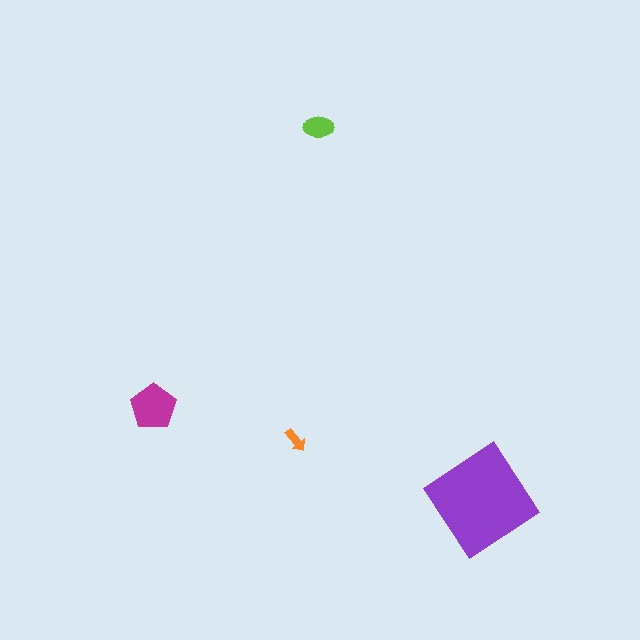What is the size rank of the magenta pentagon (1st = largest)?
2nd.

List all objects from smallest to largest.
The orange arrow, the lime ellipse, the magenta pentagon, the purple diamond.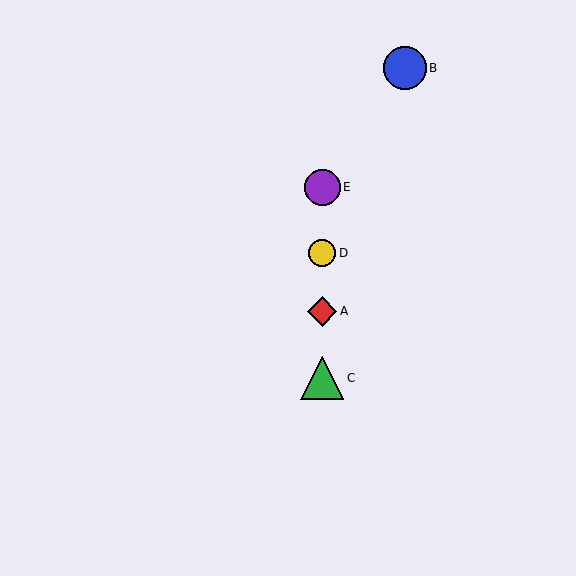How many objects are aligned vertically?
4 objects (A, C, D, E) are aligned vertically.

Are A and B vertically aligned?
No, A is at x≈322 and B is at x≈405.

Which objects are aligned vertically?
Objects A, C, D, E are aligned vertically.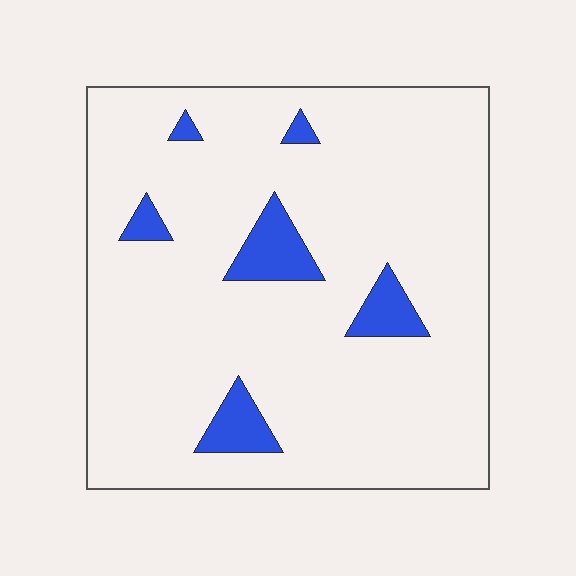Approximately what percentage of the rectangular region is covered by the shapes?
Approximately 10%.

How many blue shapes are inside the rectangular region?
6.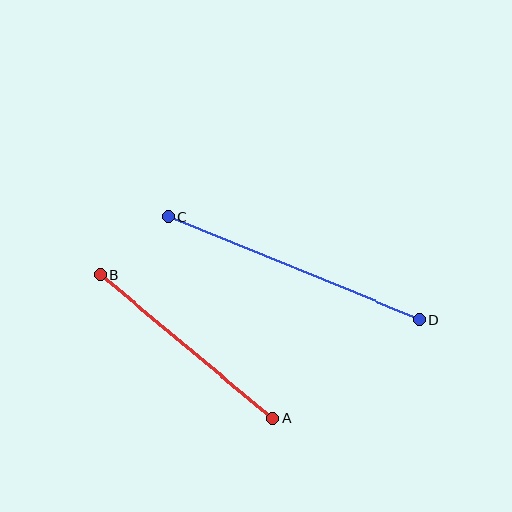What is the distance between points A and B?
The distance is approximately 224 pixels.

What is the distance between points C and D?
The distance is approximately 271 pixels.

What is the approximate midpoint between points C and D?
The midpoint is at approximately (294, 268) pixels.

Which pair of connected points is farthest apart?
Points C and D are farthest apart.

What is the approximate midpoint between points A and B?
The midpoint is at approximately (187, 347) pixels.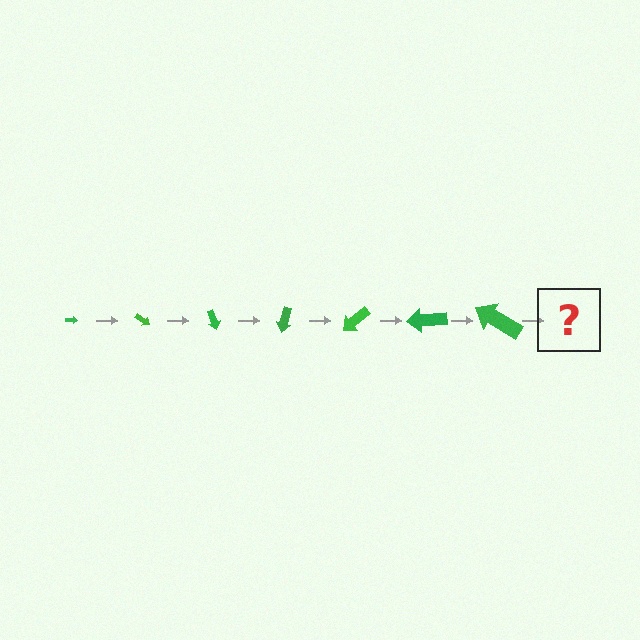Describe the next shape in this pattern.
It should be an arrow, larger than the previous one and rotated 245 degrees from the start.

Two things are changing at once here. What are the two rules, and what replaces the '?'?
The two rules are that the arrow grows larger each step and it rotates 35 degrees each step. The '?' should be an arrow, larger than the previous one and rotated 245 degrees from the start.